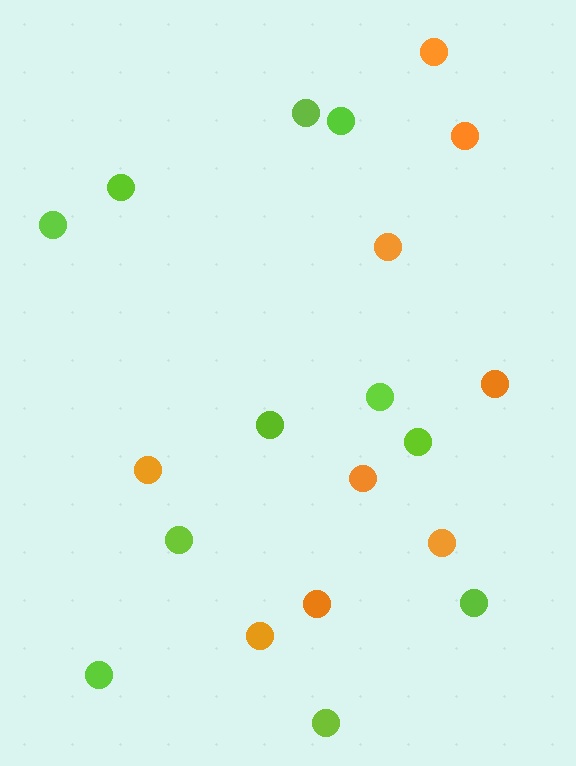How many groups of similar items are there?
There are 2 groups: one group of orange circles (9) and one group of lime circles (11).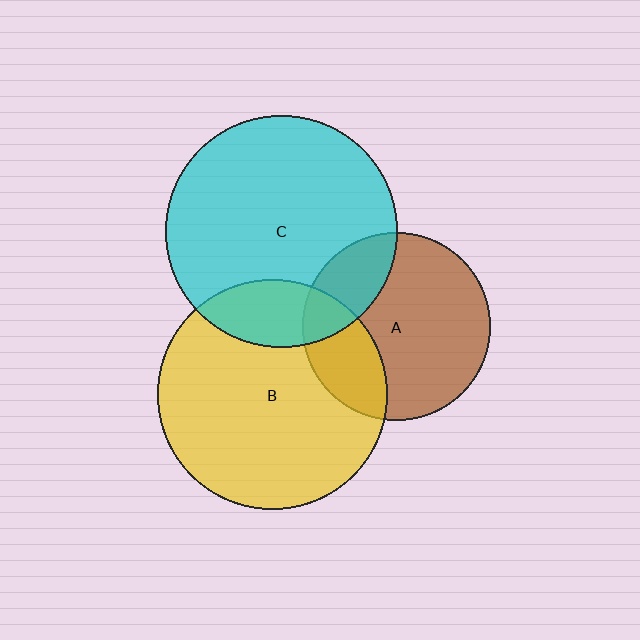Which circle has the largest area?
Circle C (cyan).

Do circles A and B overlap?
Yes.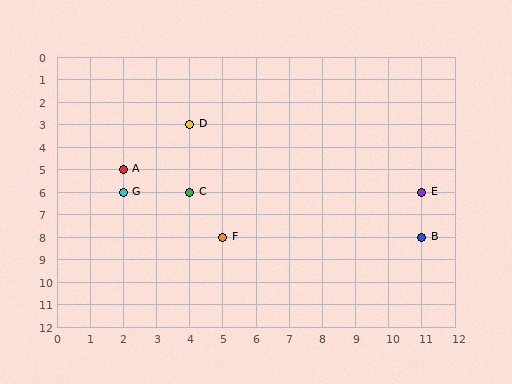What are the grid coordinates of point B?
Point B is at grid coordinates (11, 8).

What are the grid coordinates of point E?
Point E is at grid coordinates (11, 6).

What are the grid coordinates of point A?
Point A is at grid coordinates (2, 5).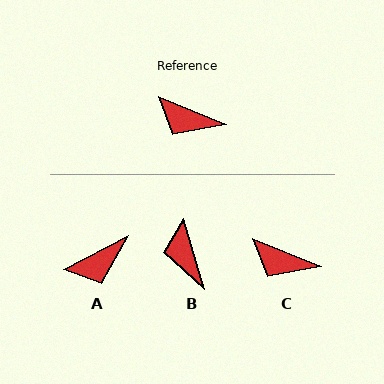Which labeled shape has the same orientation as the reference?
C.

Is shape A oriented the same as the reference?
No, it is off by about 49 degrees.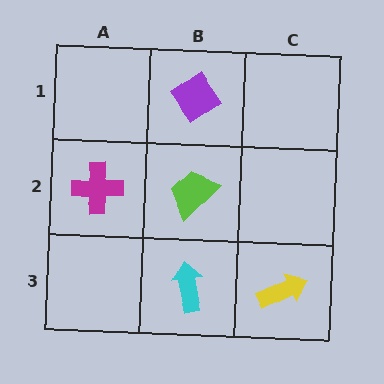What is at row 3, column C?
A yellow arrow.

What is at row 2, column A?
A magenta cross.